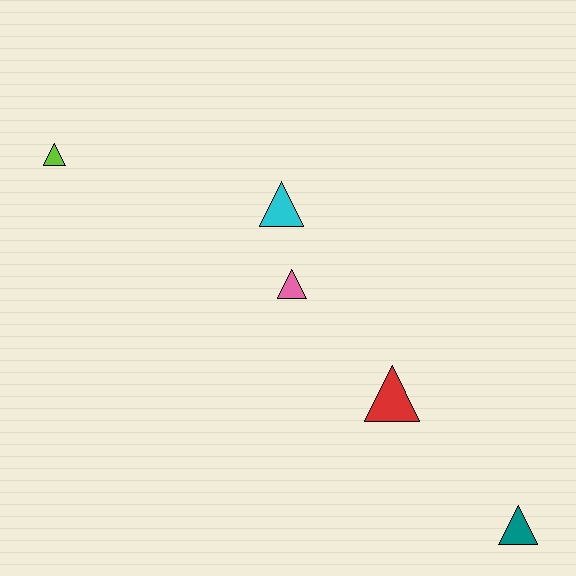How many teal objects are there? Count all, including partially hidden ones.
There is 1 teal object.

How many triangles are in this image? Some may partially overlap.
There are 5 triangles.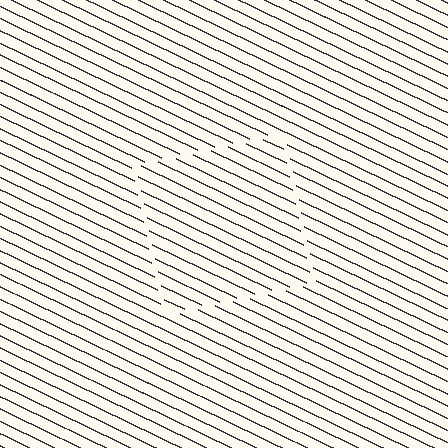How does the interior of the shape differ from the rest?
The interior of the shape contains the same grating, shifted by half a period — the contour is defined by the phase discontinuity where line-ends from the inner and outer gratings abut.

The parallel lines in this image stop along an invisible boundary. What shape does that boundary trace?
An illusory square. The interior of the shape contains the same grating, shifted by half a period — the contour is defined by the phase discontinuity where line-ends from the inner and outer gratings abut.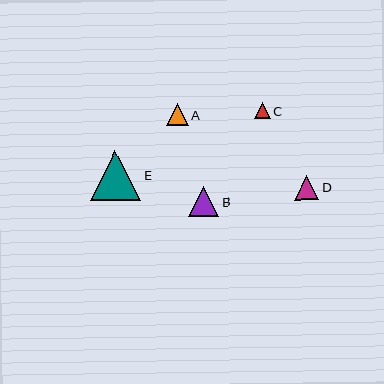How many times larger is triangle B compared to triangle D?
Triangle B is approximately 1.2 times the size of triangle D.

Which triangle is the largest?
Triangle E is the largest with a size of approximately 50 pixels.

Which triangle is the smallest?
Triangle C is the smallest with a size of approximately 16 pixels.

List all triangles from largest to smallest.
From largest to smallest: E, B, D, A, C.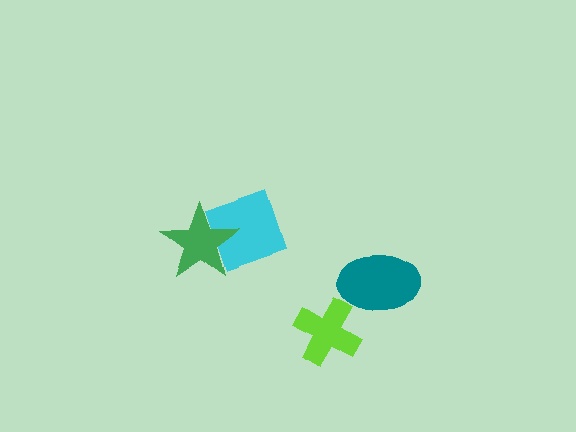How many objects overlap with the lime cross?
0 objects overlap with the lime cross.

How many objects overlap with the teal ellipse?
0 objects overlap with the teal ellipse.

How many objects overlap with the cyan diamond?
1 object overlaps with the cyan diamond.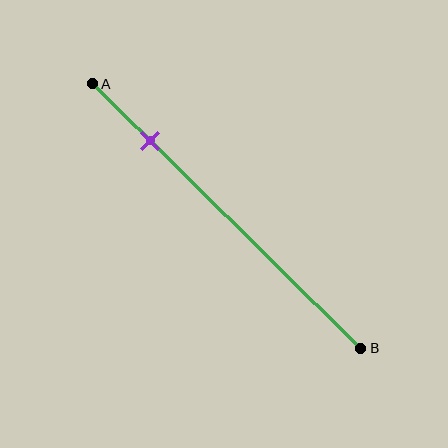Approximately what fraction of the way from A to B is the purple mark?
The purple mark is approximately 20% of the way from A to B.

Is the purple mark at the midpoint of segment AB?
No, the mark is at about 20% from A, not at the 50% midpoint.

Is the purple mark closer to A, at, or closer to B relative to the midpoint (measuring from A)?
The purple mark is closer to point A than the midpoint of segment AB.